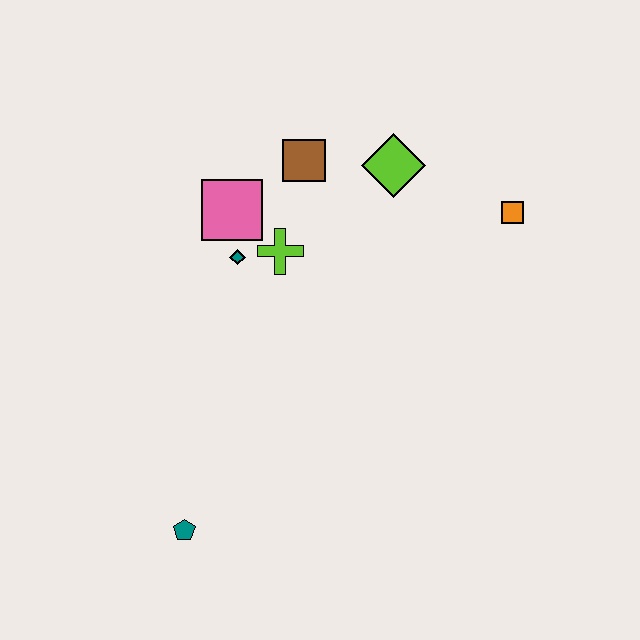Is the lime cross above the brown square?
No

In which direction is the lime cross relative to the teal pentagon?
The lime cross is above the teal pentagon.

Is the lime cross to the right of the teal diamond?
Yes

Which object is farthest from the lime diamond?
The teal pentagon is farthest from the lime diamond.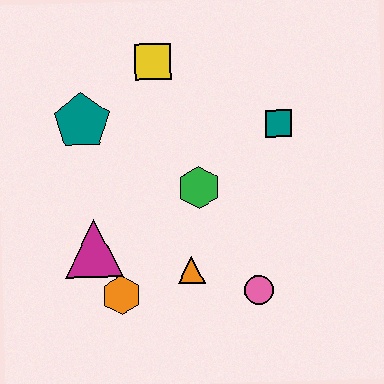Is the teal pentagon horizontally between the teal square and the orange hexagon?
No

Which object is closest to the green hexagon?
The orange triangle is closest to the green hexagon.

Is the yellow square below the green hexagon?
No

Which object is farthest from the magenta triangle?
The teal square is farthest from the magenta triangle.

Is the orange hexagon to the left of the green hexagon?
Yes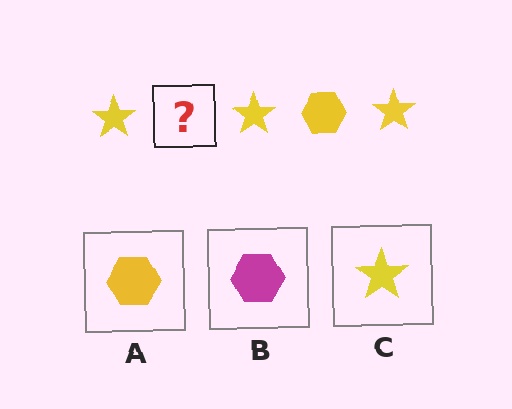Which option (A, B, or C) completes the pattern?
A.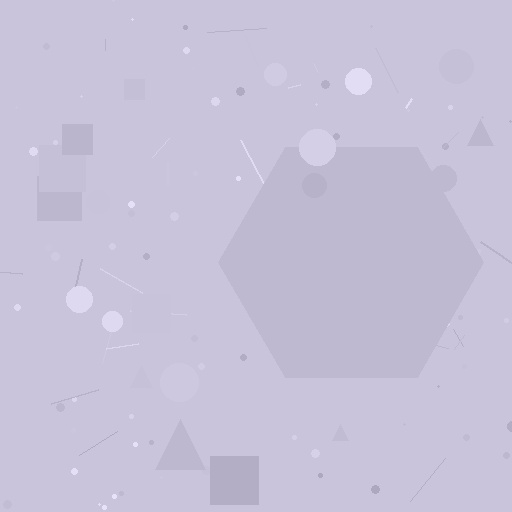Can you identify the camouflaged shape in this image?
The camouflaged shape is a hexagon.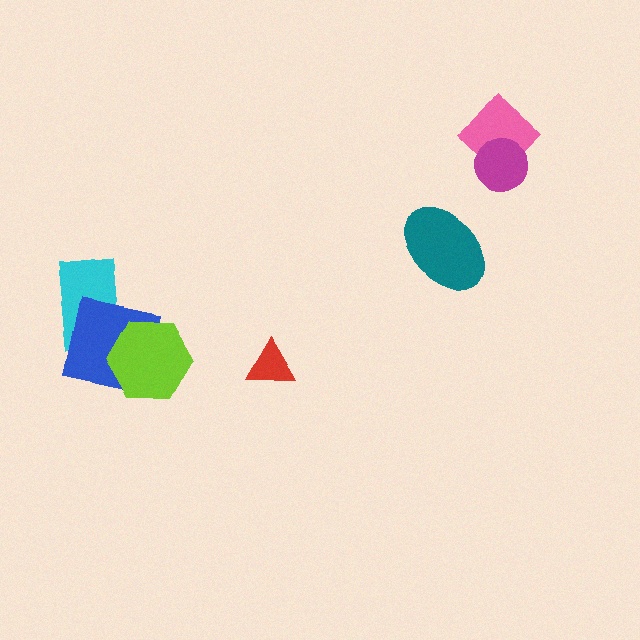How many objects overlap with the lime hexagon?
1 object overlaps with the lime hexagon.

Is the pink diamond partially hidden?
Yes, it is partially covered by another shape.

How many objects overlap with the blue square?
2 objects overlap with the blue square.